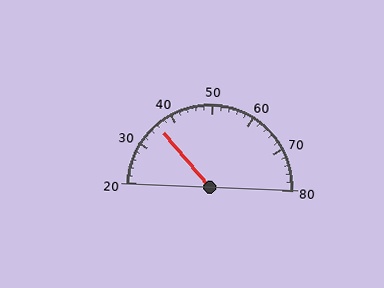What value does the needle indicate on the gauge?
The needle indicates approximately 36.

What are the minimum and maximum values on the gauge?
The gauge ranges from 20 to 80.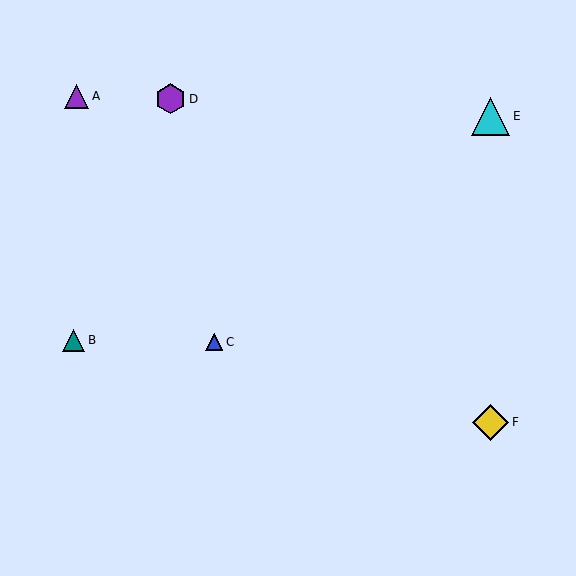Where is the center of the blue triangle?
The center of the blue triangle is at (214, 342).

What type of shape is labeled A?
Shape A is a purple triangle.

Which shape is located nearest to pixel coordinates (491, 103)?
The cyan triangle (labeled E) at (490, 116) is nearest to that location.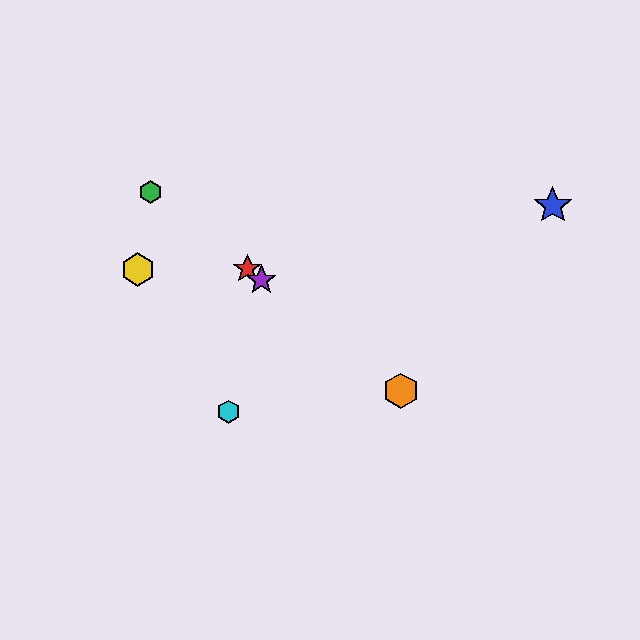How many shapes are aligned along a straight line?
4 shapes (the red star, the green hexagon, the purple star, the orange hexagon) are aligned along a straight line.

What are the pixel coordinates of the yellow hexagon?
The yellow hexagon is at (138, 270).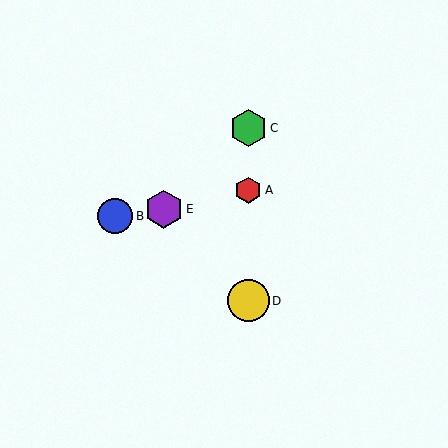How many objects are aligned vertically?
3 objects (A, C, D) are aligned vertically.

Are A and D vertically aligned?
Yes, both are at x≈248.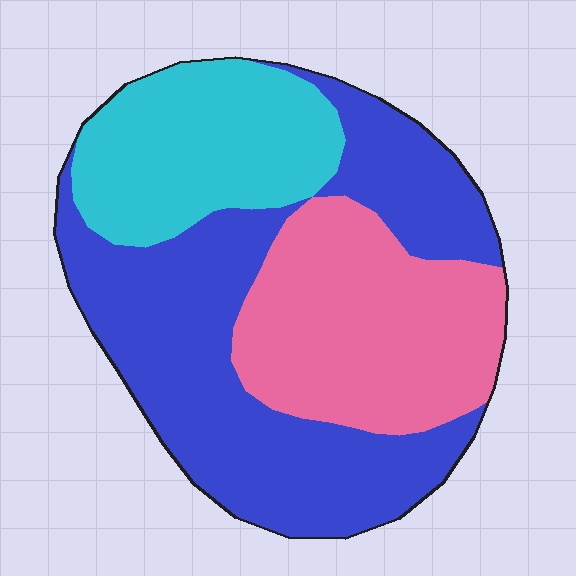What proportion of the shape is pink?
Pink takes up about one third (1/3) of the shape.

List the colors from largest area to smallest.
From largest to smallest: blue, pink, cyan.